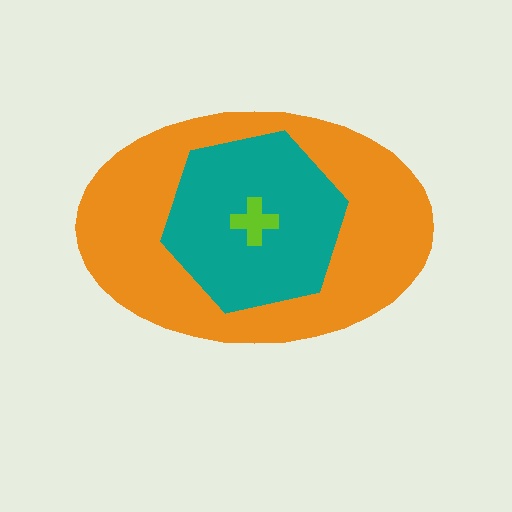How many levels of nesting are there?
3.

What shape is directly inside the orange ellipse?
The teal hexagon.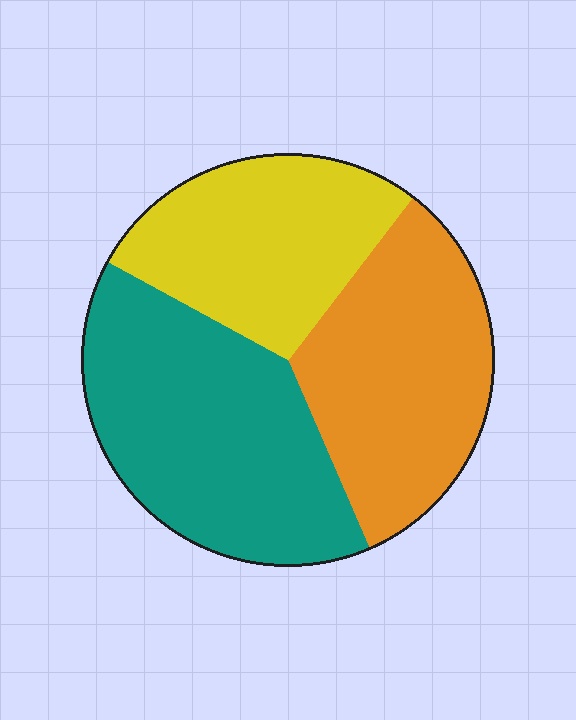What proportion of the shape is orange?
Orange covers roughly 35% of the shape.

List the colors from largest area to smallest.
From largest to smallest: teal, orange, yellow.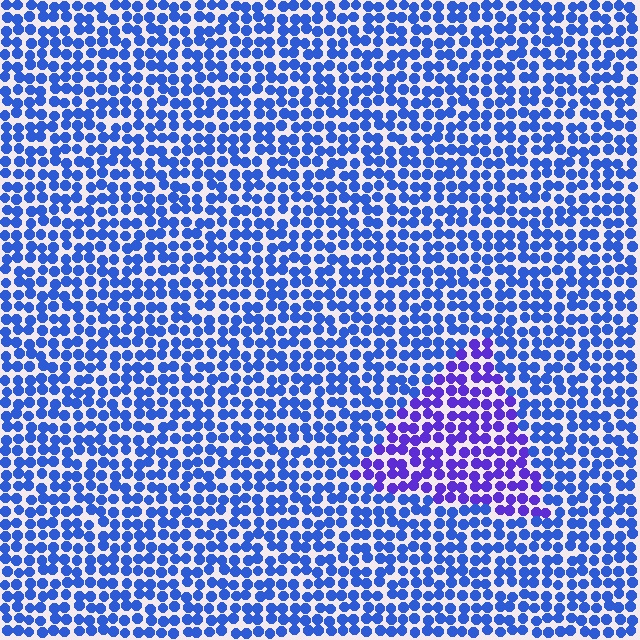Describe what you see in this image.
The image is filled with small blue elements in a uniform arrangement. A triangle-shaped region is visible where the elements are tinted to a slightly different hue, forming a subtle color boundary.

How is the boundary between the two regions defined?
The boundary is defined purely by a slight shift in hue (about 34 degrees). Spacing, size, and orientation are identical on both sides.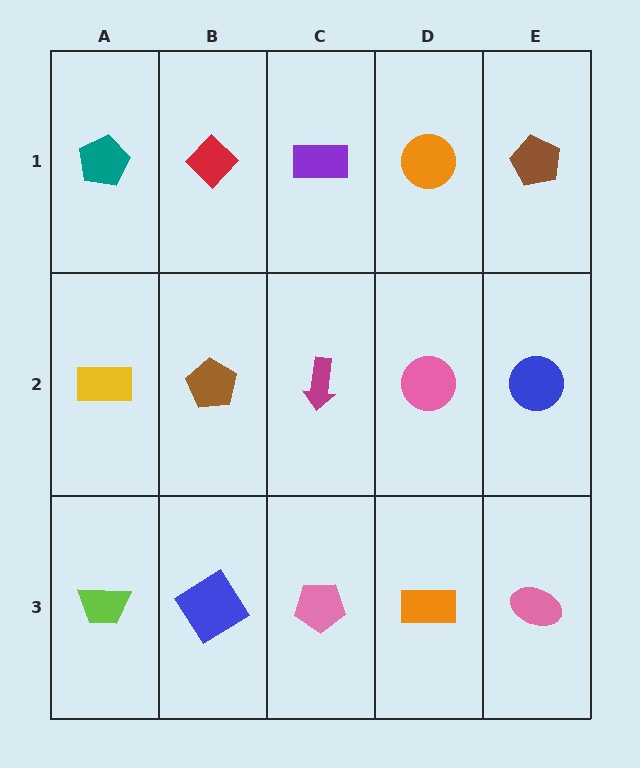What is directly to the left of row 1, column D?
A purple rectangle.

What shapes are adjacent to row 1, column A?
A yellow rectangle (row 2, column A), a red diamond (row 1, column B).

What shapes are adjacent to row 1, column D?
A pink circle (row 2, column D), a purple rectangle (row 1, column C), a brown pentagon (row 1, column E).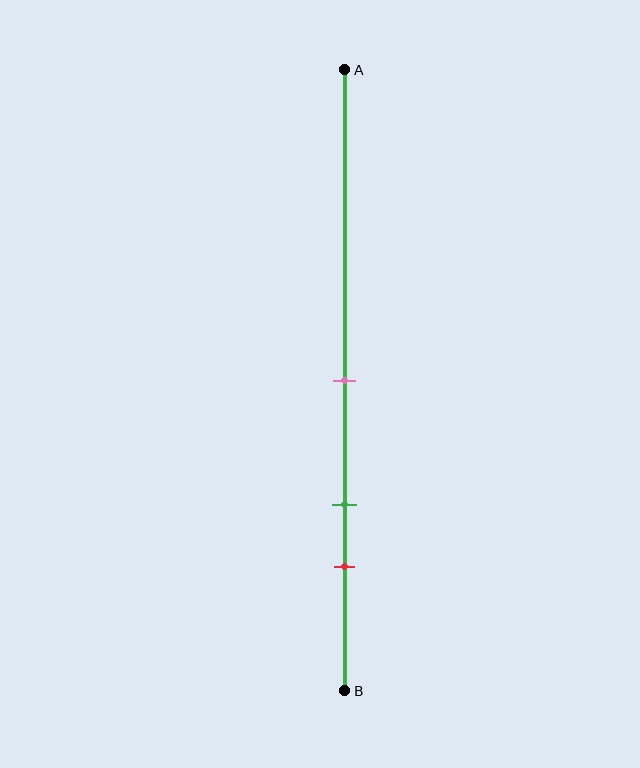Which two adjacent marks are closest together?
The green and red marks are the closest adjacent pair.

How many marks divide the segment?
There are 3 marks dividing the segment.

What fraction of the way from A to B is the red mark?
The red mark is approximately 80% (0.8) of the way from A to B.